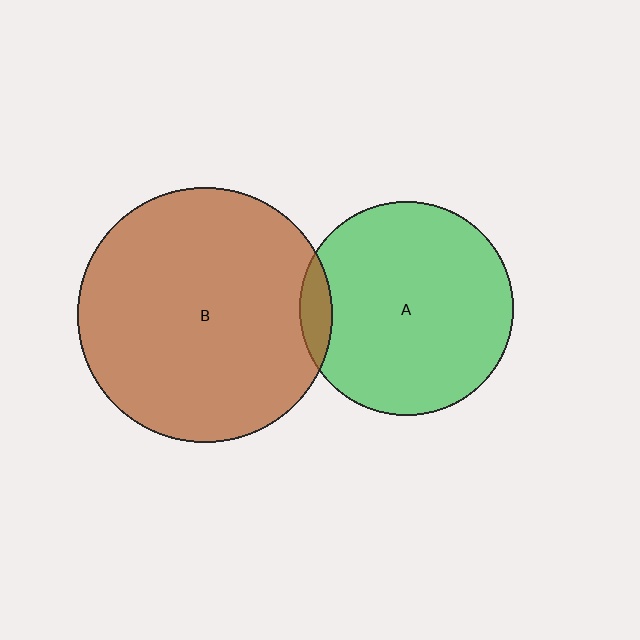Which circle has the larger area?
Circle B (brown).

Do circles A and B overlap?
Yes.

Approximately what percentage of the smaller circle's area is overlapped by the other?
Approximately 5%.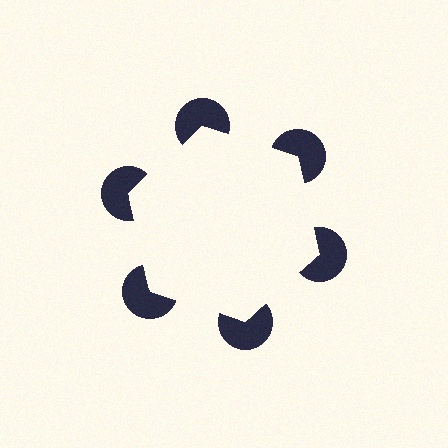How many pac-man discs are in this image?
There are 6 — one at each vertex of the illusory hexagon.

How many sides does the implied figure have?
6 sides.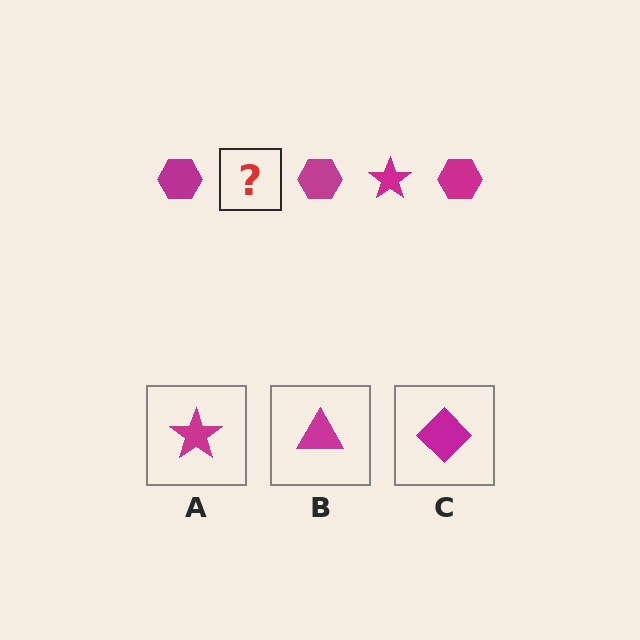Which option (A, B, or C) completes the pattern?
A.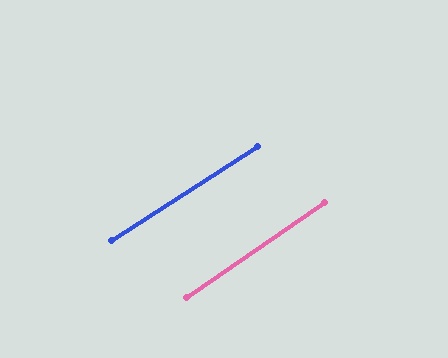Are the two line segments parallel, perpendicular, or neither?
Parallel — their directions differ by only 1.6°.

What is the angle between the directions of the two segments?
Approximately 2 degrees.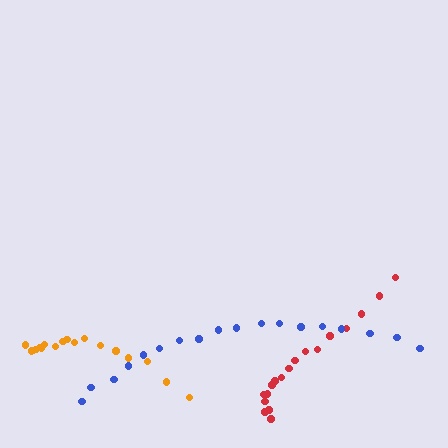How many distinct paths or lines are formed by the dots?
There are 3 distinct paths.